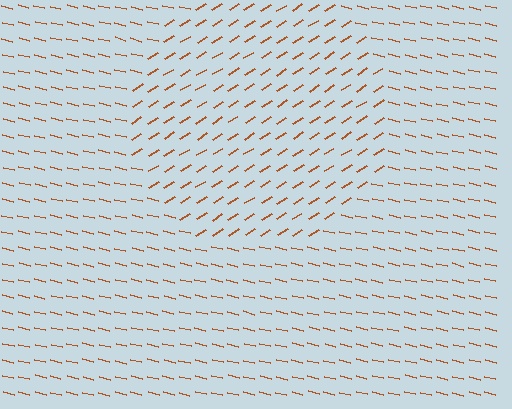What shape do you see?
I see a circle.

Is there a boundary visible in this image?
Yes, there is a texture boundary formed by a change in line orientation.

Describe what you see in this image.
The image is filled with small brown line segments. A circle region in the image has lines oriented differently from the surrounding lines, creating a visible texture boundary.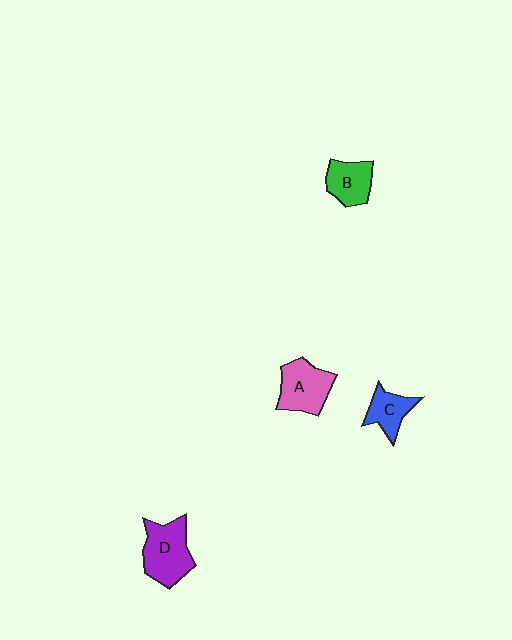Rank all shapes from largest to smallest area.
From largest to smallest: D (purple), A (pink), B (green), C (blue).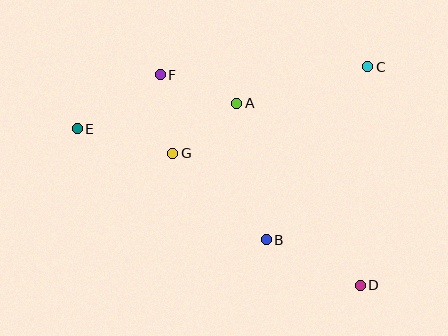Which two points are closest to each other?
Points F and G are closest to each other.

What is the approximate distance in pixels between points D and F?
The distance between D and F is approximately 290 pixels.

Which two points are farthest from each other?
Points D and E are farthest from each other.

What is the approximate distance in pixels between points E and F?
The distance between E and F is approximately 99 pixels.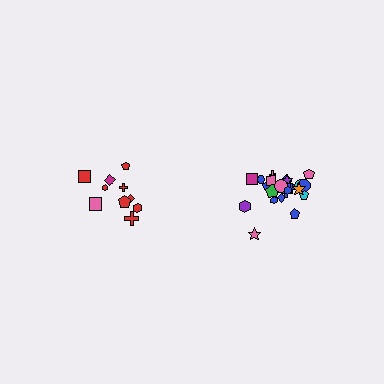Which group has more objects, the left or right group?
The right group.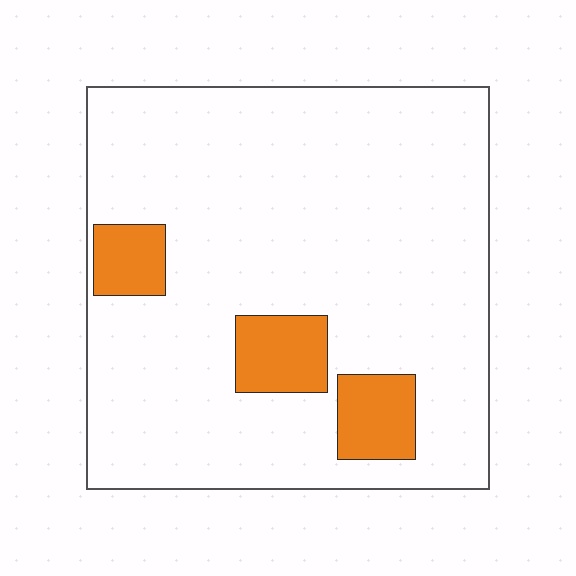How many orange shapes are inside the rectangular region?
3.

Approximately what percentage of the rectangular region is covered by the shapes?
Approximately 10%.